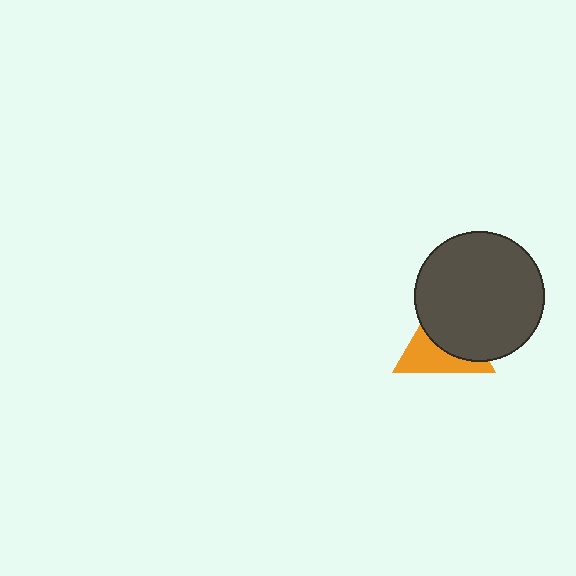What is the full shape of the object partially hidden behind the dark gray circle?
The partially hidden object is an orange triangle.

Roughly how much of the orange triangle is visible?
About half of it is visible (roughly 46%).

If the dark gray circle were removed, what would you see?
You would see the complete orange triangle.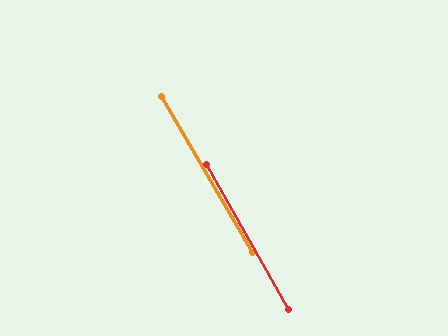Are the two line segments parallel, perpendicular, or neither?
Parallel — their directions differ by only 0.7°.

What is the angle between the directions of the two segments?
Approximately 1 degree.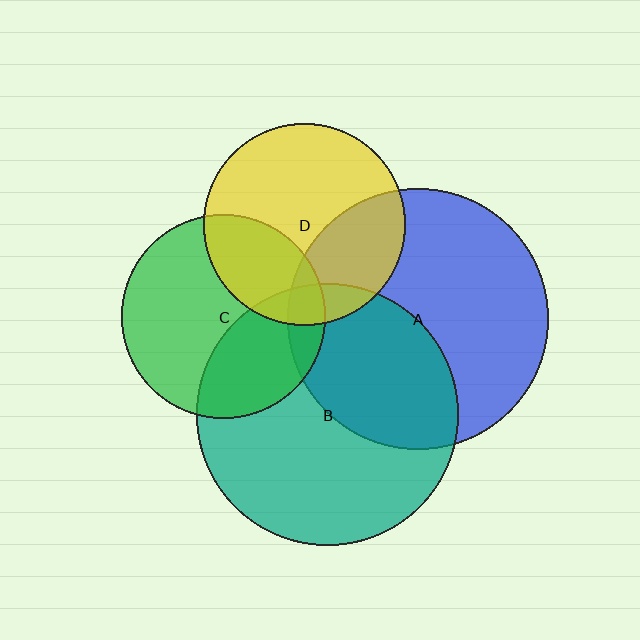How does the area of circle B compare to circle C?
Approximately 1.6 times.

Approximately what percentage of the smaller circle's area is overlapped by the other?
Approximately 40%.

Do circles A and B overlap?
Yes.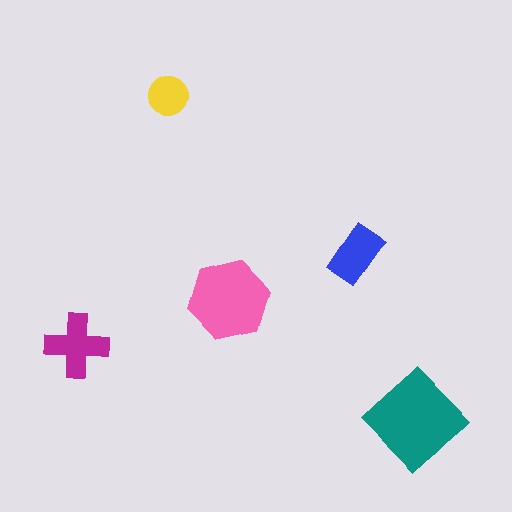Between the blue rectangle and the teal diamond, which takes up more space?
The teal diamond.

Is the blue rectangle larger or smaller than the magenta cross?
Smaller.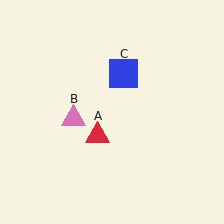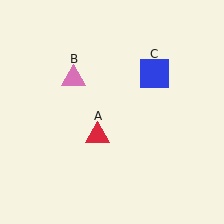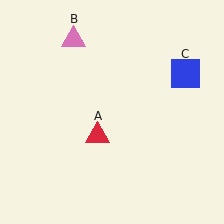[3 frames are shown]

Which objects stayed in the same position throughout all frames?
Red triangle (object A) remained stationary.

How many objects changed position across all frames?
2 objects changed position: pink triangle (object B), blue square (object C).